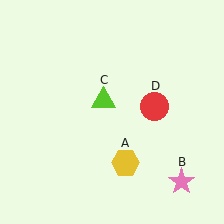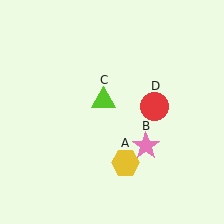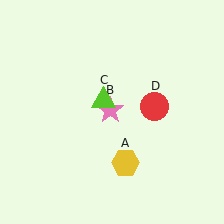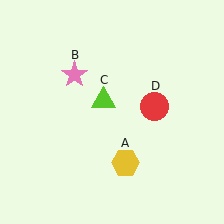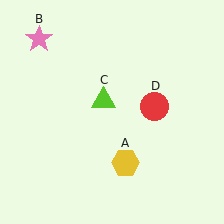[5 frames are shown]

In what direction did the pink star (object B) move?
The pink star (object B) moved up and to the left.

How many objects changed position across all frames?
1 object changed position: pink star (object B).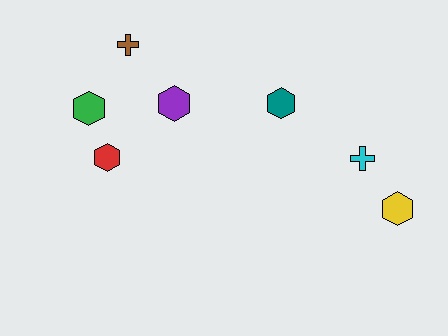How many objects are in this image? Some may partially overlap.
There are 7 objects.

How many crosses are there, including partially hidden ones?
There are 2 crosses.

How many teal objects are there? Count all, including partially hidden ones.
There is 1 teal object.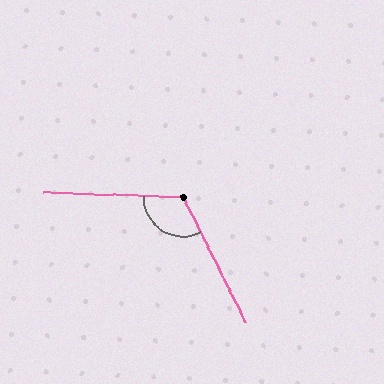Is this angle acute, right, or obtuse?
It is obtuse.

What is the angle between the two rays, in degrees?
Approximately 118 degrees.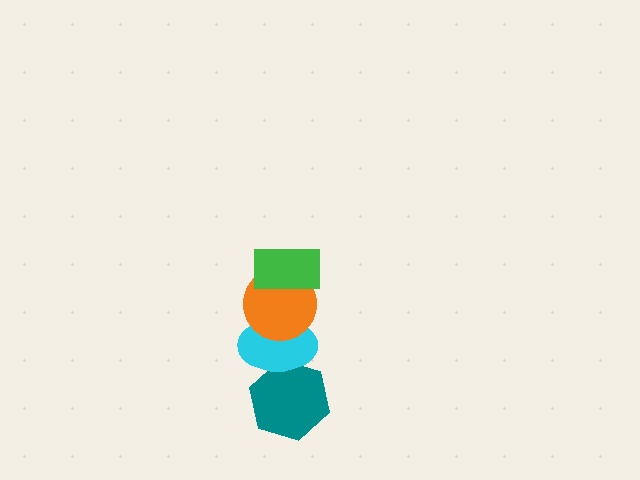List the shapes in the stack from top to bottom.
From top to bottom: the green rectangle, the orange circle, the cyan ellipse, the teal hexagon.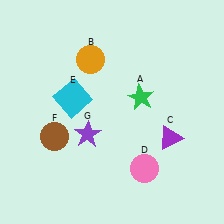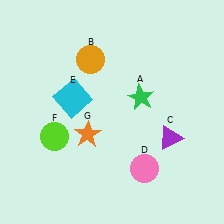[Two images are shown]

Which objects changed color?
F changed from brown to lime. G changed from purple to orange.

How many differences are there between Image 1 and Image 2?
There are 2 differences between the two images.